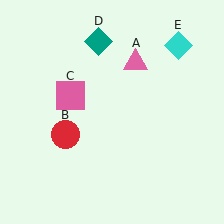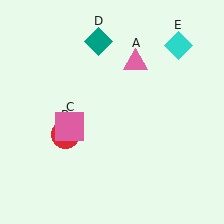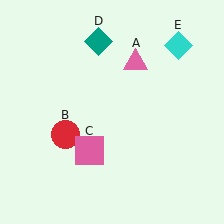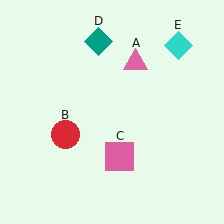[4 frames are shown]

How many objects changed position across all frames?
1 object changed position: pink square (object C).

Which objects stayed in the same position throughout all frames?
Pink triangle (object A) and red circle (object B) and teal diamond (object D) and cyan diamond (object E) remained stationary.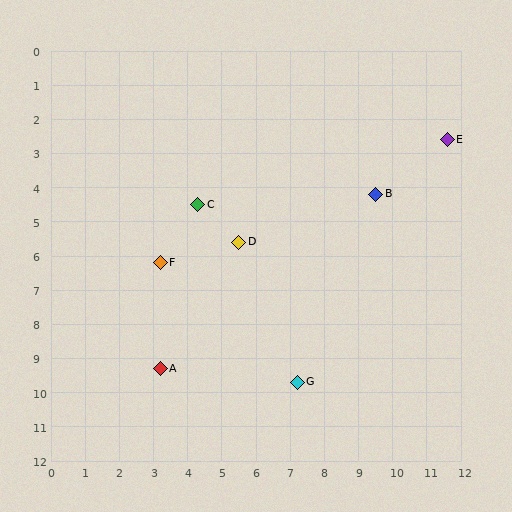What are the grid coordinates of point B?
Point B is at approximately (9.5, 4.2).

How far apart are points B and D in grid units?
Points B and D are about 4.2 grid units apart.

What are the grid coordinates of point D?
Point D is at approximately (5.5, 5.6).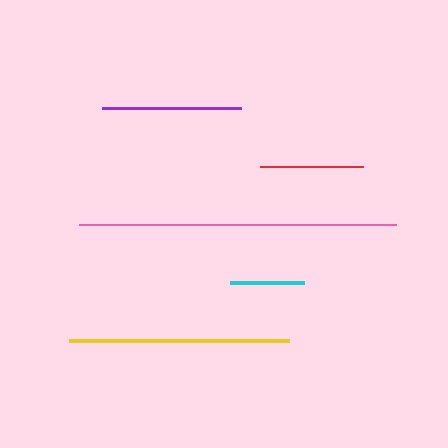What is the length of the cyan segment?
The cyan segment is approximately 74 pixels long.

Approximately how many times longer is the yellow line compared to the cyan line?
The yellow line is approximately 3.0 times the length of the cyan line.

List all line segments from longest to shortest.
From longest to shortest: pink, yellow, purple, red, cyan.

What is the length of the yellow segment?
The yellow segment is approximately 220 pixels long.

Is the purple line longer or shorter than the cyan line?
The purple line is longer than the cyan line.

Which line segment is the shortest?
The cyan line is the shortest at approximately 74 pixels.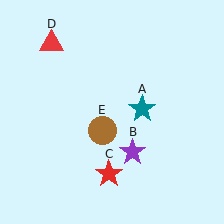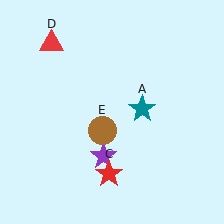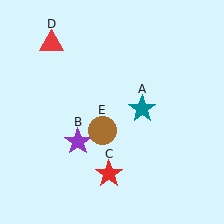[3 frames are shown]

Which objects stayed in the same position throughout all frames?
Teal star (object A) and red star (object C) and red triangle (object D) and brown circle (object E) remained stationary.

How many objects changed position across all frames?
1 object changed position: purple star (object B).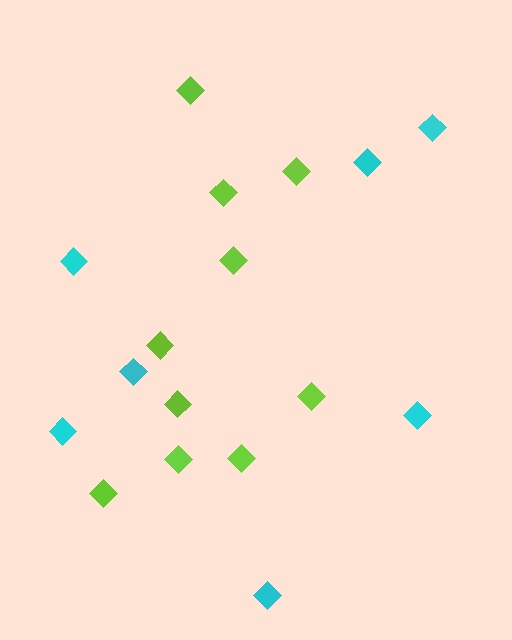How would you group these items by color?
There are 2 groups: one group of cyan diamonds (7) and one group of lime diamonds (10).